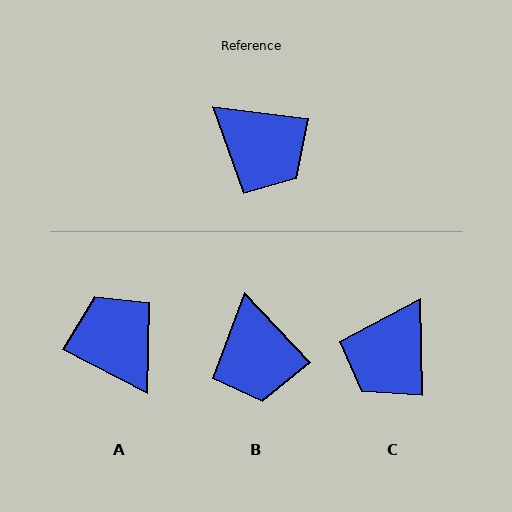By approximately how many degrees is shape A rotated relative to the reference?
Approximately 159 degrees counter-clockwise.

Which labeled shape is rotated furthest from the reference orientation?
A, about 159 degrees away.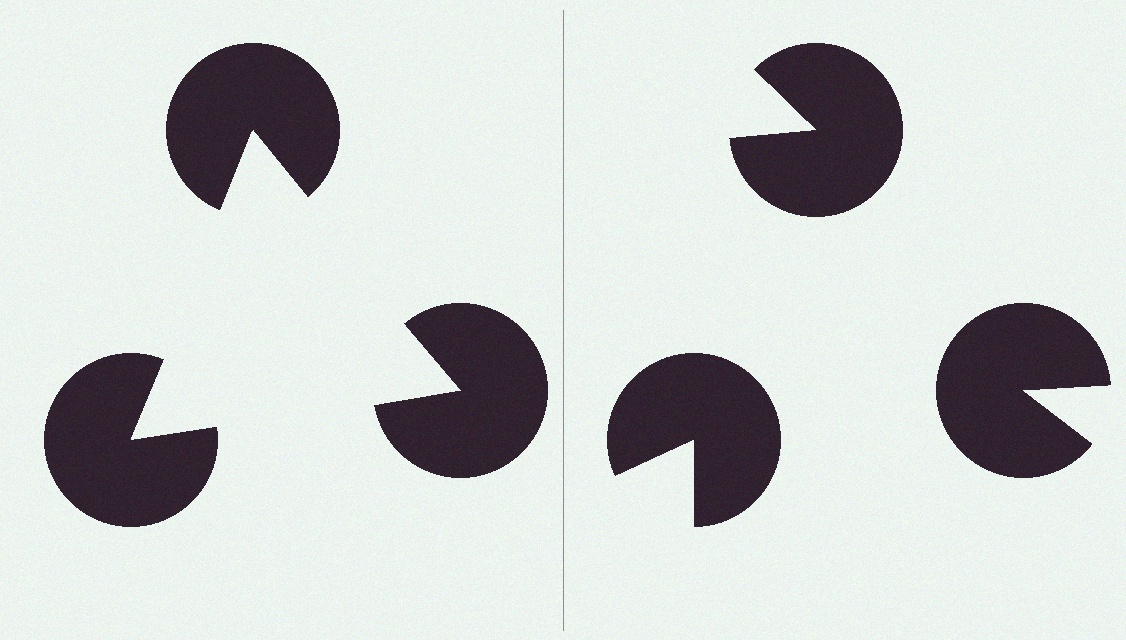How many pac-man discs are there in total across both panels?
6 — 3 on each side.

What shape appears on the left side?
An illusory triangle.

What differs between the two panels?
The pac-man discs are positioned identically on both sides; only the wedge orientations differ. On the left they align to a triangle; on the right they are misaligned.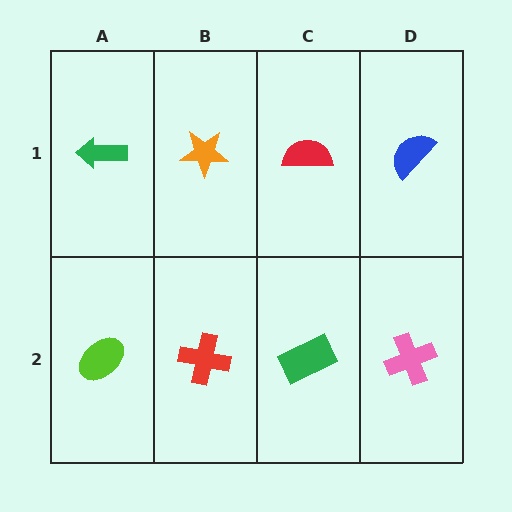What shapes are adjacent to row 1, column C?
A green rectangle (row 2, column C), an orange star (row 1, column B), a blue semicircle (row 1, column D).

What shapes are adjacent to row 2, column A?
A green arrow (row 1, column A), a red cross (row 2, column B).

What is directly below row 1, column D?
A pink cross.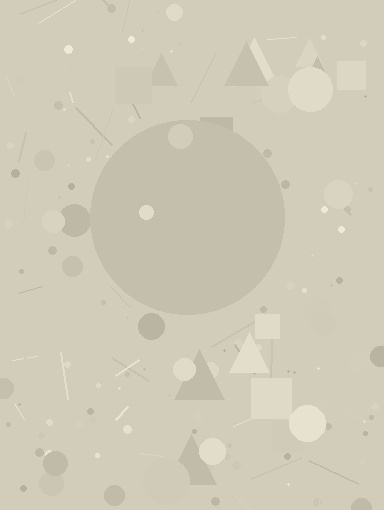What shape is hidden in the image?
A circle is hidden in the image.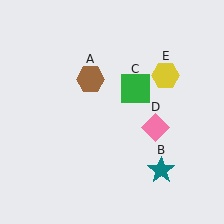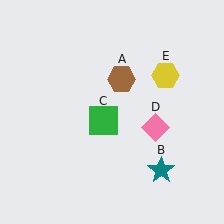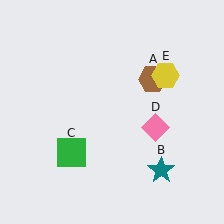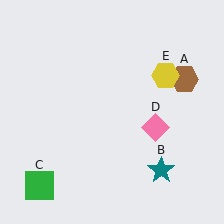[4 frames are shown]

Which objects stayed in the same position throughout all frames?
Teal star (object B) and pink diamond (object D) and yellow hexagon (object E) remained stationary.